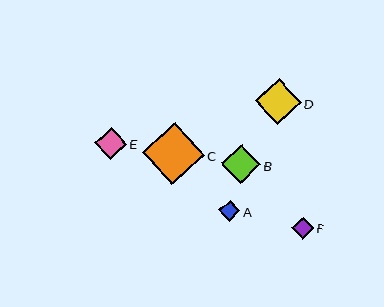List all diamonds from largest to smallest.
From largest to smallest: C, D, B, E, F, A.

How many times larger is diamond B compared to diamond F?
Diamond B is approximately 1.8 times the size of diamond F.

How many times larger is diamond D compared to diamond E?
Diamond D is approximately 1.4 times the size of diamond E.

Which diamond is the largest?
Diamond C is the largest with a size of approximately 62 pixels.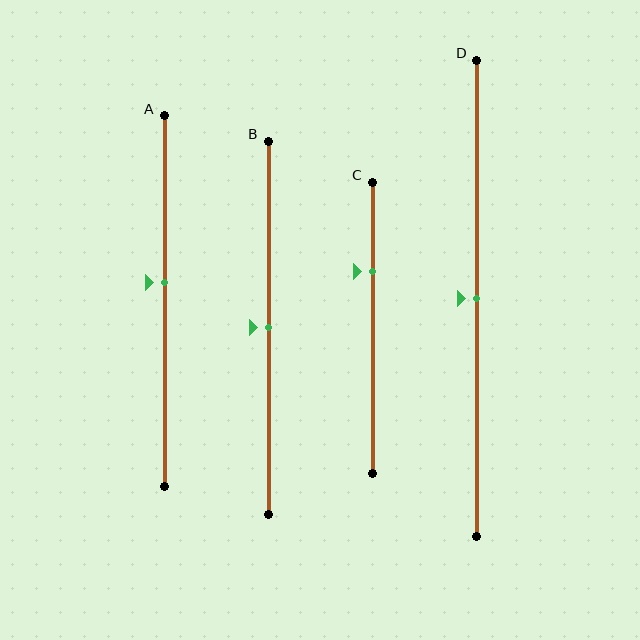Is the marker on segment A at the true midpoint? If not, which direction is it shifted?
No, the marker on segment A is shifted upward by about 5% of the segment length.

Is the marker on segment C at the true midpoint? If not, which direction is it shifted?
No, the marker on segment C is shifted upward by about 19% of the segment length.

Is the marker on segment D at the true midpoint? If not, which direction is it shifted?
Yes, the marker on segment D is at the true midpoint.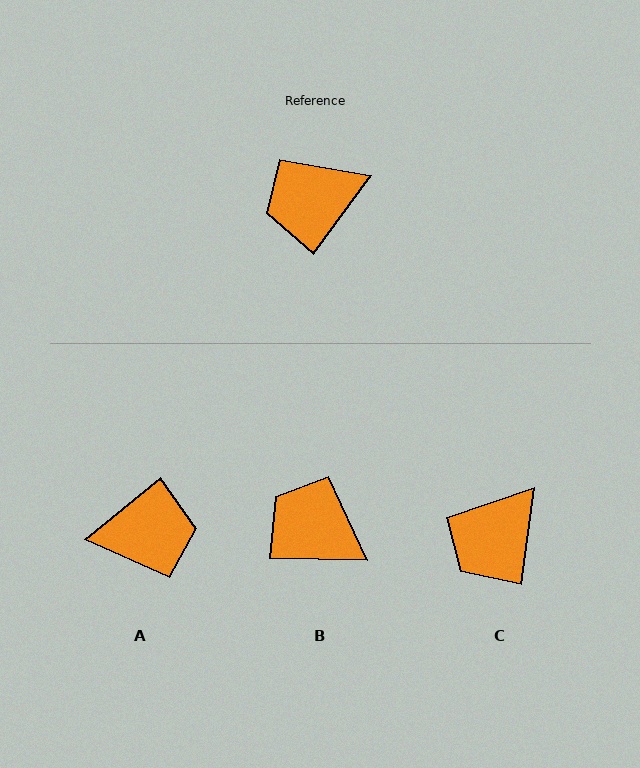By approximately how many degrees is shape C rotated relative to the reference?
Approximately 28 degrees counter-clockwise.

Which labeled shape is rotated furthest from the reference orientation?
A, about 166 degrees away.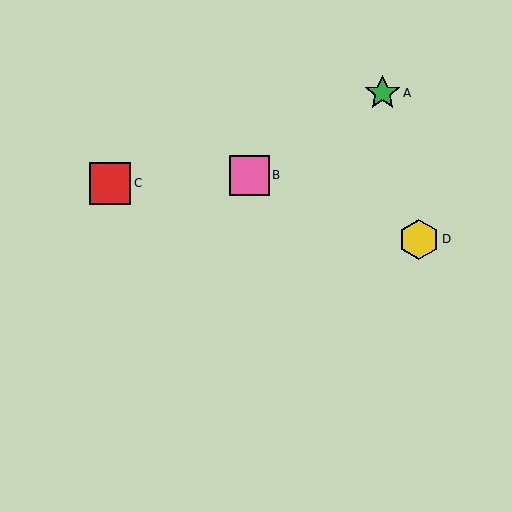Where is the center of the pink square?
The center of the pink square is at (249, 175).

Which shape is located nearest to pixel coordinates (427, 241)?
The yellow hexagon (labeled D) at (419, 239) is nearest to that location.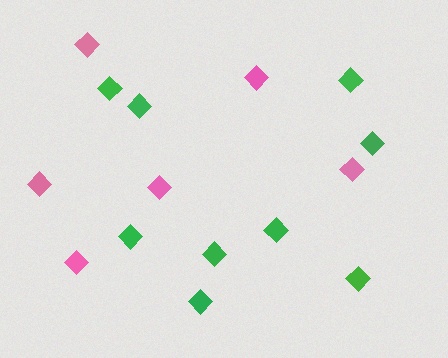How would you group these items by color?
There are 2 groups: one group of green diamonds (9) and one group of pink diamonds (6).